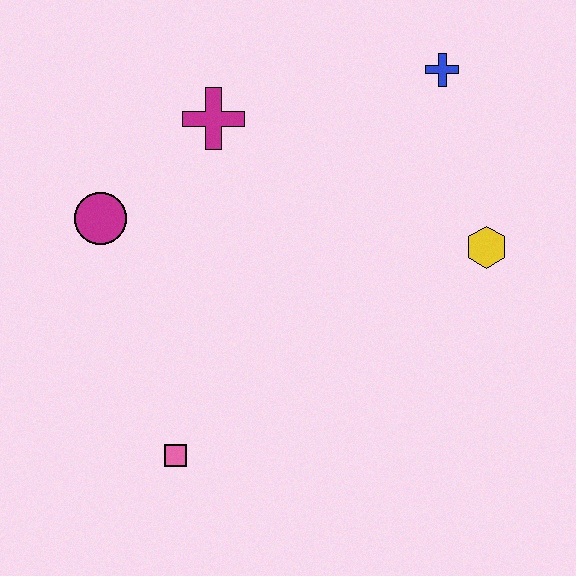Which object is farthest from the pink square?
The blue cross is farthest from the pink square.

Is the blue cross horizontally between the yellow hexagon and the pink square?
Yes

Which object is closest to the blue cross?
The yellow hexagon is closest to the blue cross.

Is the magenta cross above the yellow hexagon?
Yes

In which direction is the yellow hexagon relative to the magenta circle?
The yellow hexagon is to the right of the magenta circle.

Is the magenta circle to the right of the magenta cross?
No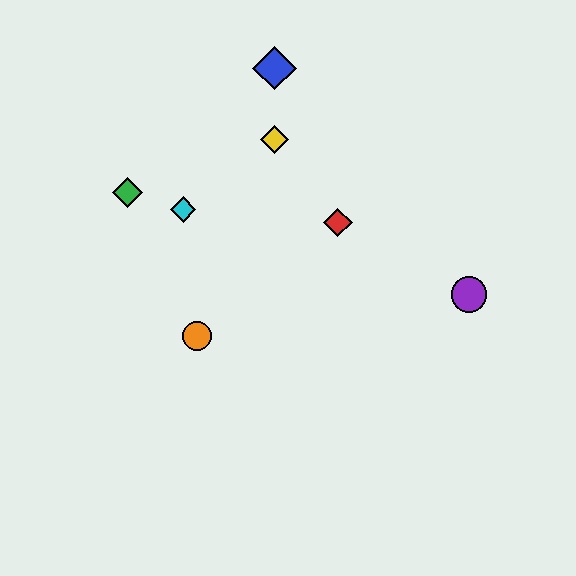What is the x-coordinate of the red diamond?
The red diamond is at x≈338.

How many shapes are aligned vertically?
2 shapes (the blue diamond, the yellow diamond) are aligned vertically.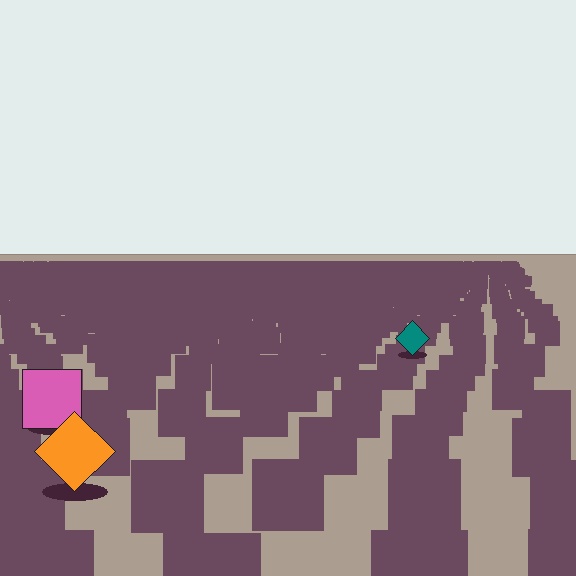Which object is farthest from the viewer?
The teal diamond is farthest from the viewer. It appears smaller and the ground texture around it is denser.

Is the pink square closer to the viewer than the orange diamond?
No. The orange diamond is closer — you can tell from the texture gradient: the ground texture is coarser near it.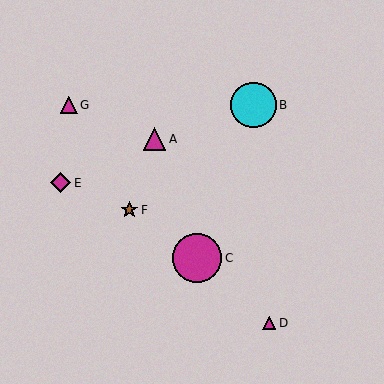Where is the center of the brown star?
The center of the brown star is at (129, 210).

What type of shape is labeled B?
Shape B is a cyan circle.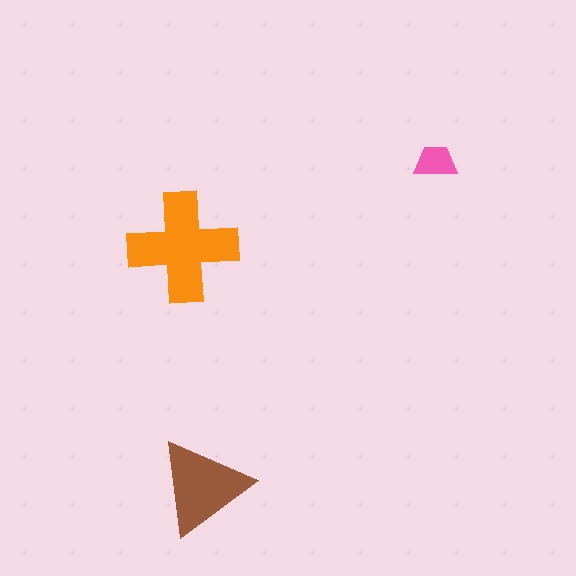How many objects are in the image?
There are 3 objects in the image.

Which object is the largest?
The orange cross.